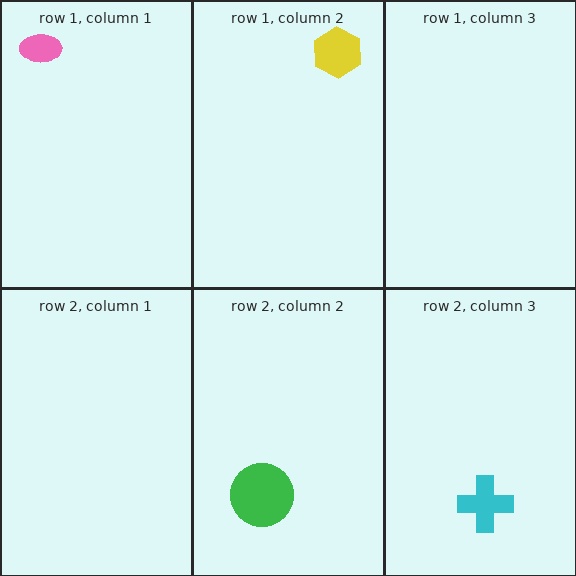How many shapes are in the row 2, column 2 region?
1.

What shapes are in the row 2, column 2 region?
The green circle.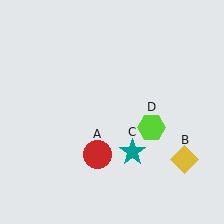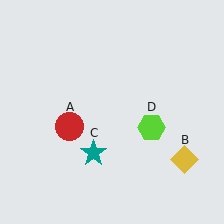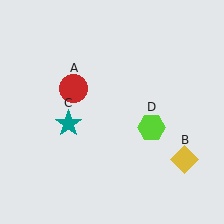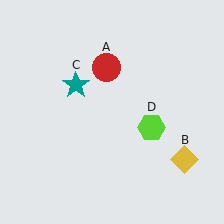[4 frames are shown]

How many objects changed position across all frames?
2 objects changed position: red circle (object A), teal star (object C).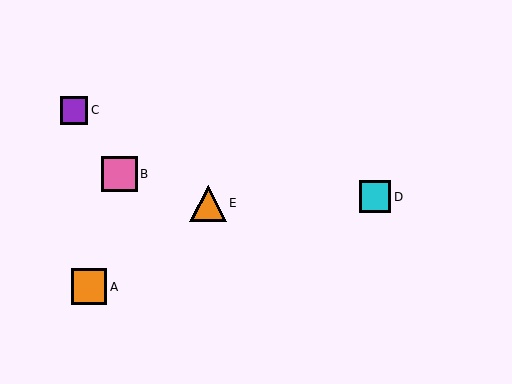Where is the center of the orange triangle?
The center of the orange triangle is at (208, 203).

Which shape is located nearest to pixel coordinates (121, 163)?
The pink square (labeled B) at (119, 174) is nearest to that location.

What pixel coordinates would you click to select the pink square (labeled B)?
Click at (119, 174) to select the pink square B.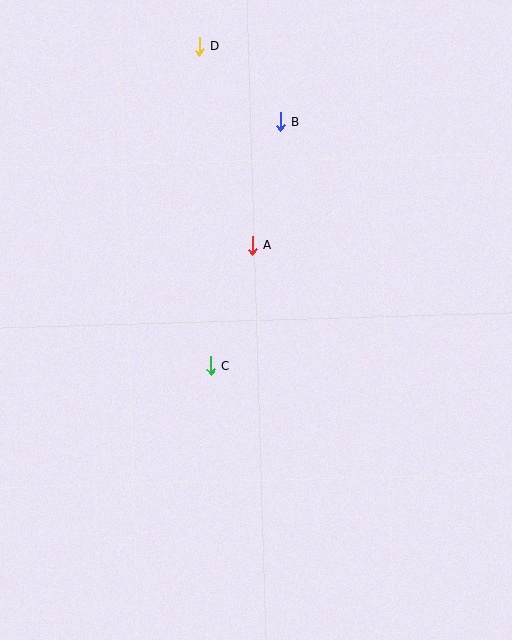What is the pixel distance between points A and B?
The distance between A and B is 127 pixels.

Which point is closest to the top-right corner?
Point B is closest to the top-right corner.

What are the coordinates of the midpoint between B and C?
The midpoint between B and C is at (245, 244).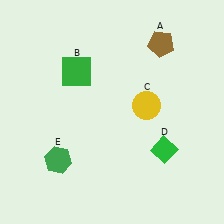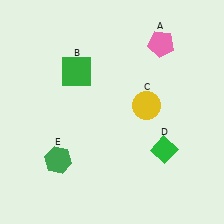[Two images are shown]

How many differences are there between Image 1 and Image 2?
There is 1 difference between the two images.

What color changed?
The pentagon (A) changed from brown in Image 1 to pink in Image 2.